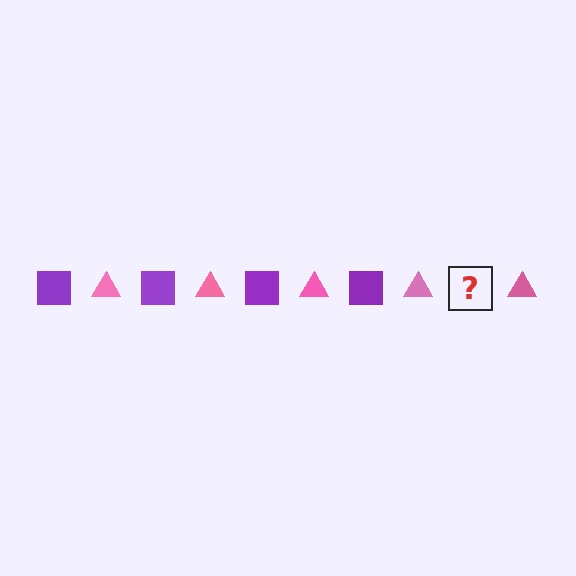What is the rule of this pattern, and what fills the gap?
The rule is that the pattern alternates between purple square and pink triangle. The gap should be filled with a purple square.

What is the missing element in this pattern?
The missing element is a purple square.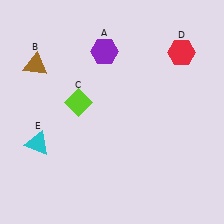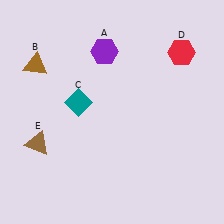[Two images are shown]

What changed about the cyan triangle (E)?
In Image 1, E is cyan. In Image 2, it changed to brown.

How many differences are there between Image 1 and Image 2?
There are 2 differences between the two images.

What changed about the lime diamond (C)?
In Image 1, C is lime. In Image 2, it changed to teal.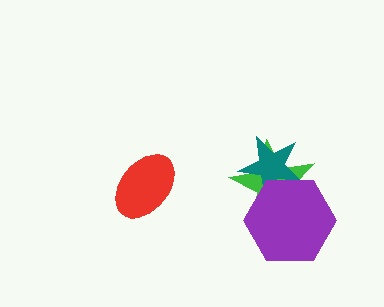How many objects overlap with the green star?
2 objects overlap with the green star.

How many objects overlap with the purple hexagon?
2 objects overlap with the purple hexagon.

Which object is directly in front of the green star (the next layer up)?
The teal star is directly in front of the green star.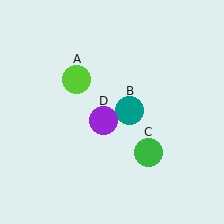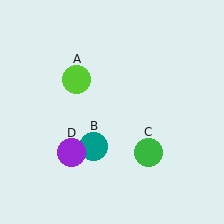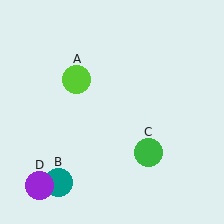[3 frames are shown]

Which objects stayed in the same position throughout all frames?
Lime circle (object A) and green circle (object C) remained stationary.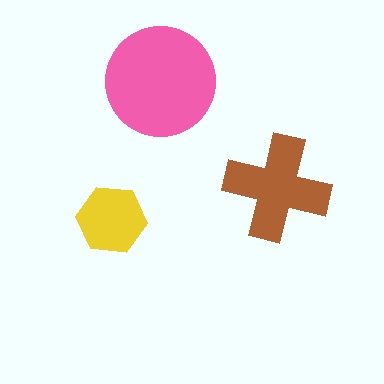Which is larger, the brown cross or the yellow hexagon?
The brown cross.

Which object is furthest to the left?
The yellow hexagon is leftmost.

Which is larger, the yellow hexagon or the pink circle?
The pink circle.